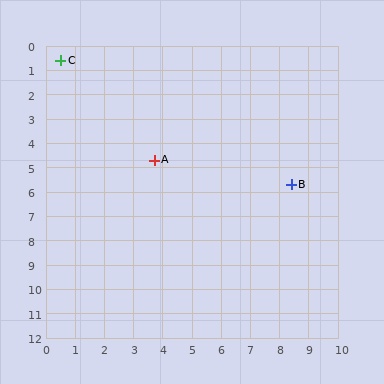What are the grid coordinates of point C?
Point C is at approximately (0.5, 0.6).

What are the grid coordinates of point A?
Point A is at approximately (3.7, 4.7).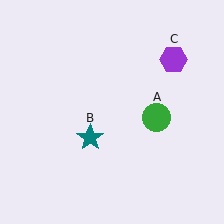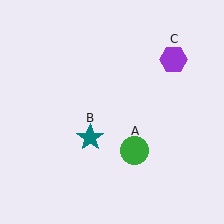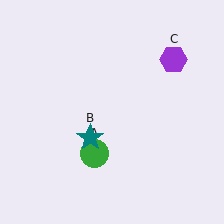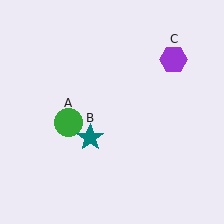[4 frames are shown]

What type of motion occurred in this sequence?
The green circle (object A) rotated clockwise around the center of the scene.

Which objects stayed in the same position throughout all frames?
Teal star (object B) and purple hexagon (object C) remained stationary.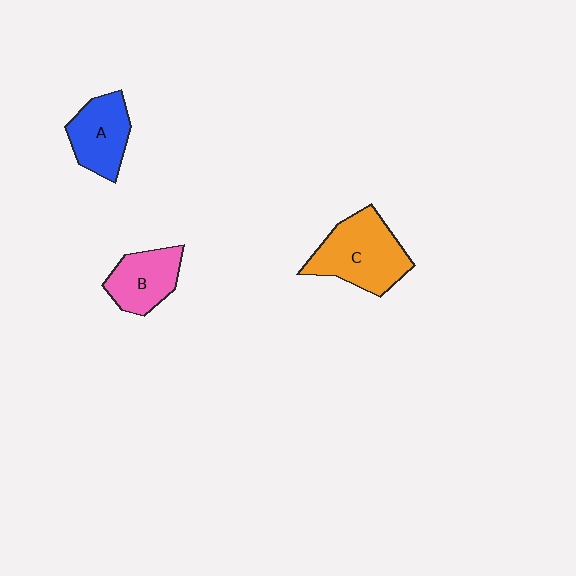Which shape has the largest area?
Shape C (orange).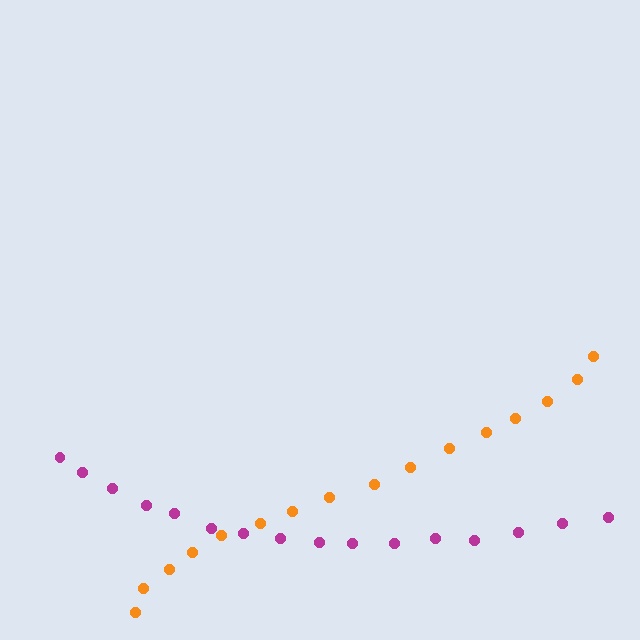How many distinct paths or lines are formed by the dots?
There are 2 distinct paths.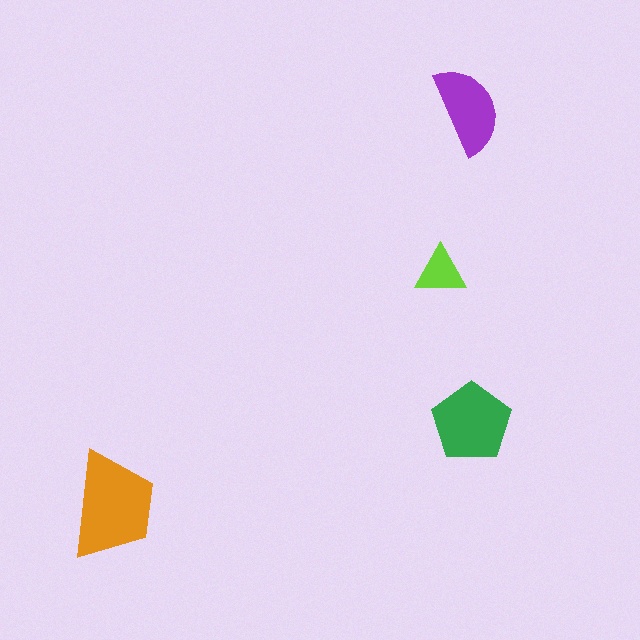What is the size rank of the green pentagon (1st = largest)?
2nd.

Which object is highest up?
The purple semicircle is topmost.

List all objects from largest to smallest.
The orange trapezoid, the green pentagon, the purple semicircle, the lime triangle.